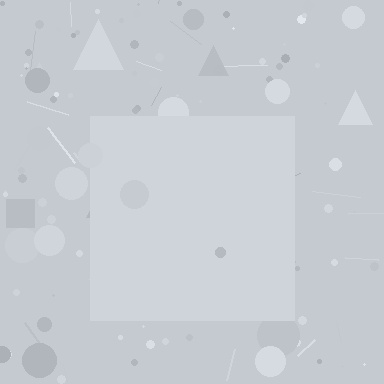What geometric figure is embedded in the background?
A square is embedded in the background.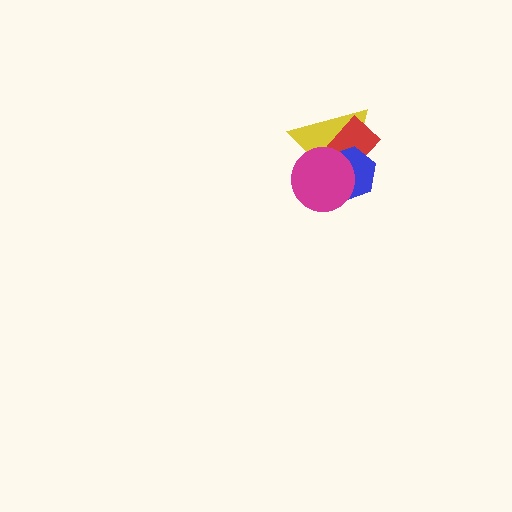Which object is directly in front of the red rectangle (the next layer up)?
The blue hexagon is directly in front of the red rectangle.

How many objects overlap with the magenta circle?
3 objects overlap with the magenta circle.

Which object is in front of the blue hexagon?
The magenta circle is in front of the blue hexagon.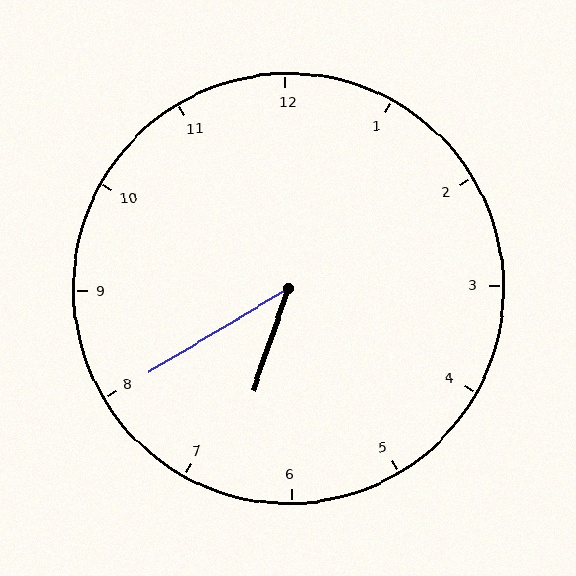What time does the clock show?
6:40.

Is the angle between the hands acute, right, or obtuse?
It is acute.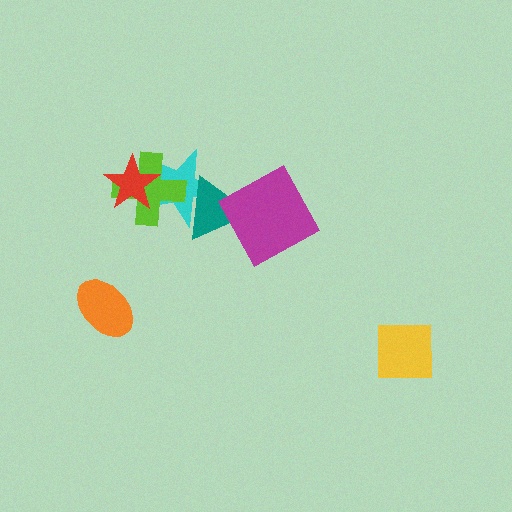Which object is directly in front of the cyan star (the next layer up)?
The teal triangle is directly in front of the cyan star.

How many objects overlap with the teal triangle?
2 objects overlap with the teal triangle.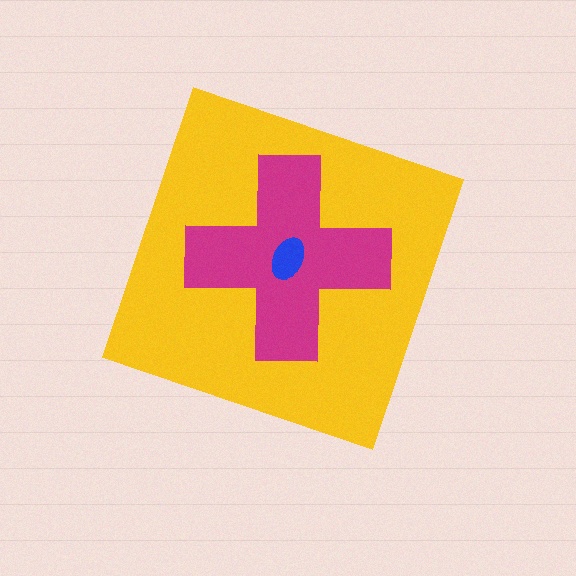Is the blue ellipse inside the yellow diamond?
Yes.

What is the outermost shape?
The yellow diamond.